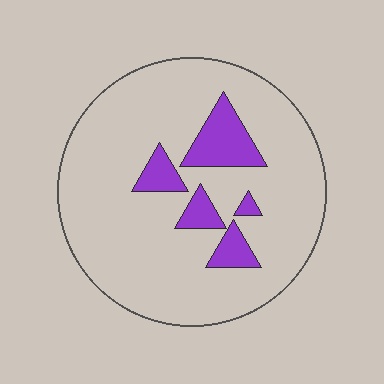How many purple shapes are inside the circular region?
5.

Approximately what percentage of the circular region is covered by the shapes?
Approximately 15%.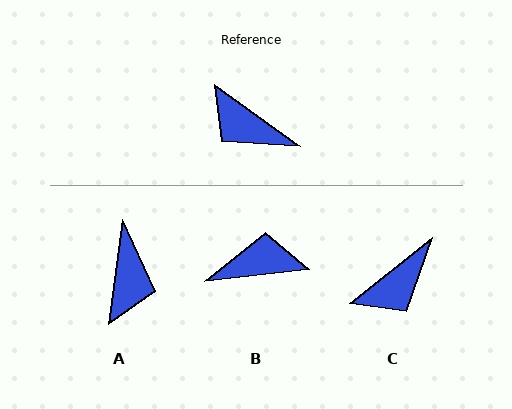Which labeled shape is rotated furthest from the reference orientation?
B, about 137 degrees away.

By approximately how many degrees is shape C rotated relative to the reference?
Approximately 74 degrees counter-clockwise.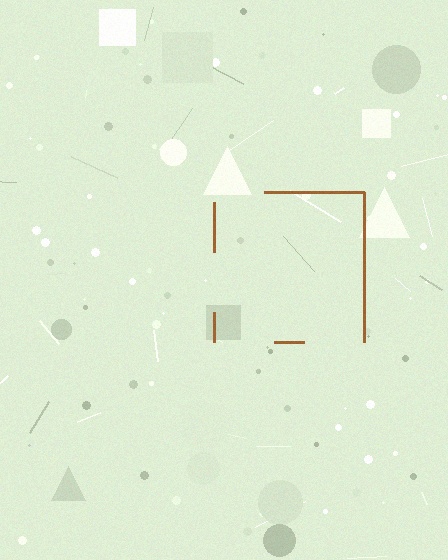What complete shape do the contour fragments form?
The contour fragments form a square.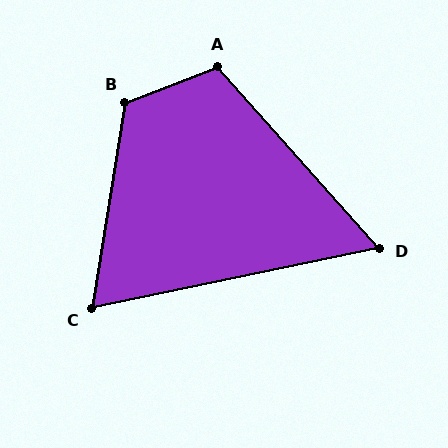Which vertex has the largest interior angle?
B, at approximately 120 degrees.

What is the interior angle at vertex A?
Approximately 111 degrees (obtuse).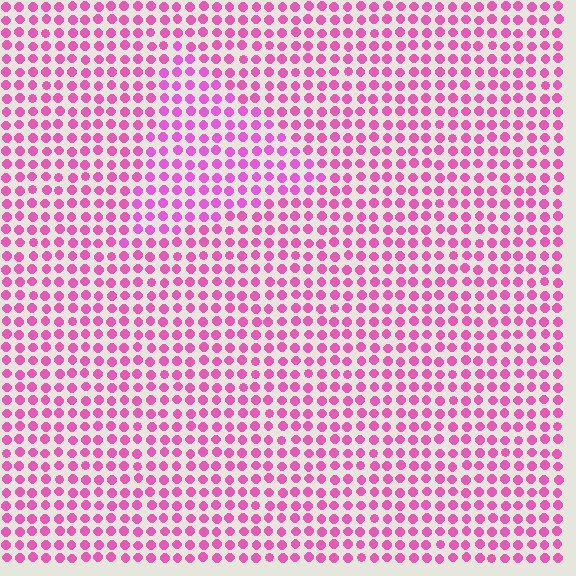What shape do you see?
I see a triangle.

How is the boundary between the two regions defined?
The boundary is defined purely by a slight shift in hue (about 15 degrees). Spacing, size, and orientation are identical on both sides.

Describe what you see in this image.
The image is filled with small pink elements in a uniform arrangement. A triangle-shaped region is visible where the elements are tinted to a slightly different hue, forming a subtle color boundary.